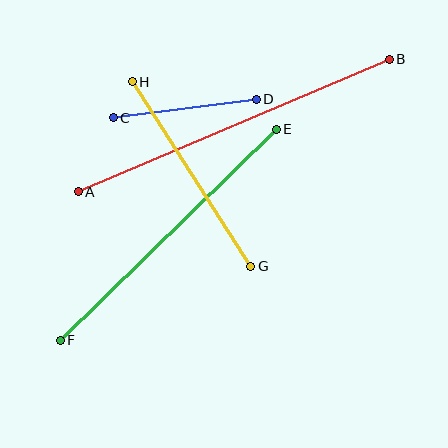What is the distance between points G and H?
The distance is approximately 219 pixels.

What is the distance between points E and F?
The distance is approximately 302 pixels.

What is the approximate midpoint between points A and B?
The midpoint is at approximately (234, 125) pixels.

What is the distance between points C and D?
The distance is approximately 144 pixels.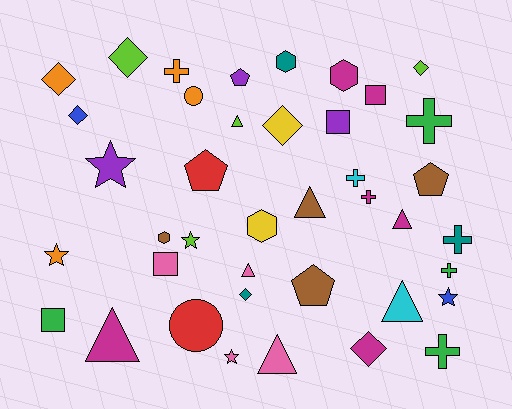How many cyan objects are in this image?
There are 2 cyan objects.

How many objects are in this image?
There are 40 objects.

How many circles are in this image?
There are 2 circles.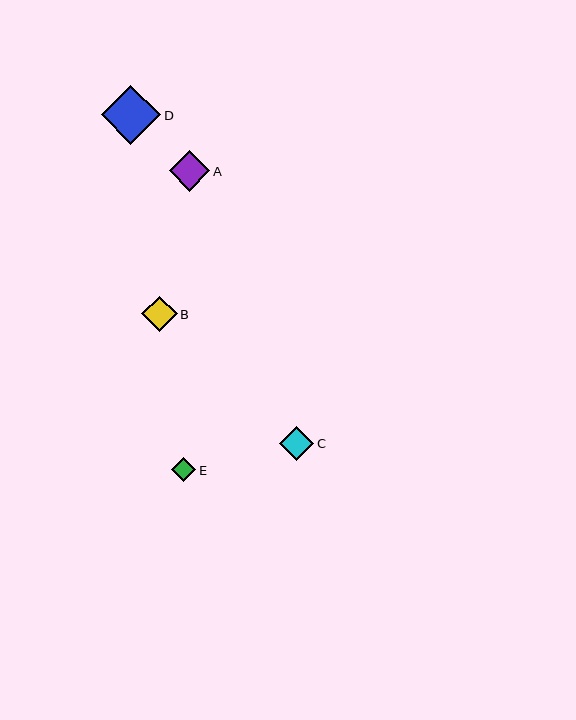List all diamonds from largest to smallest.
From largest to smallest: D, A, B, C, E.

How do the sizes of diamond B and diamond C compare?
Diamond B and diamond C are approximately the same size.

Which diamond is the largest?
Diamond D is the largest with a size of approximately 60 pixels.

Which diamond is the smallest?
Diamond E is the smallest with a size of approximately 25 pixels.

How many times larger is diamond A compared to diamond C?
Diamond A is approximately 1.2 times the size of diamond C.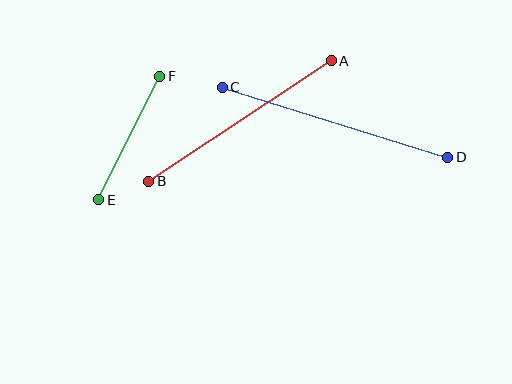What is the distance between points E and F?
The distance is approximately 138 pixels.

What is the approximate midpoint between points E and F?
The midpoint is at approximately (129, 138) pixels.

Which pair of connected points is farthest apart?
Points C and D are farthest apart.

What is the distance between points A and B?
The distance is approximately 219 pixels.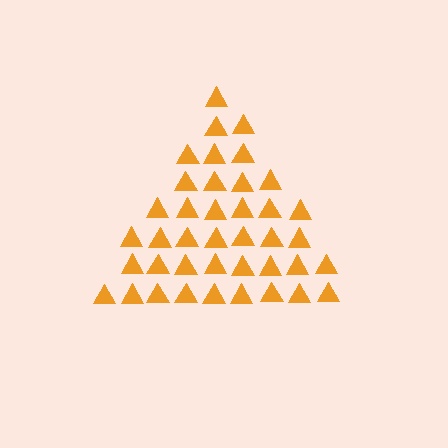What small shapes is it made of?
It is made of small triangles.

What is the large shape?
The large shape is a triangle.